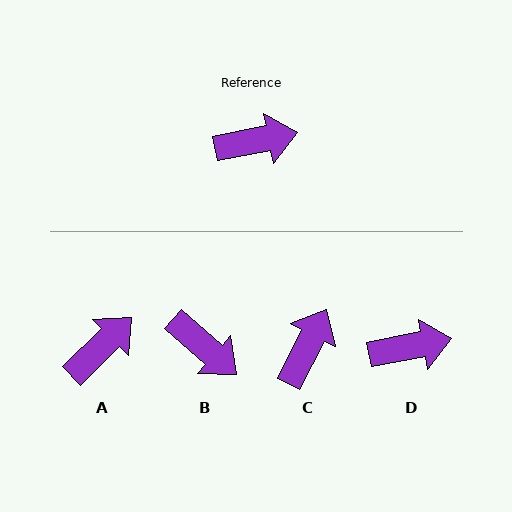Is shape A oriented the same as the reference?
No, it is off by about 33 degrees.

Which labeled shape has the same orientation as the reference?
D.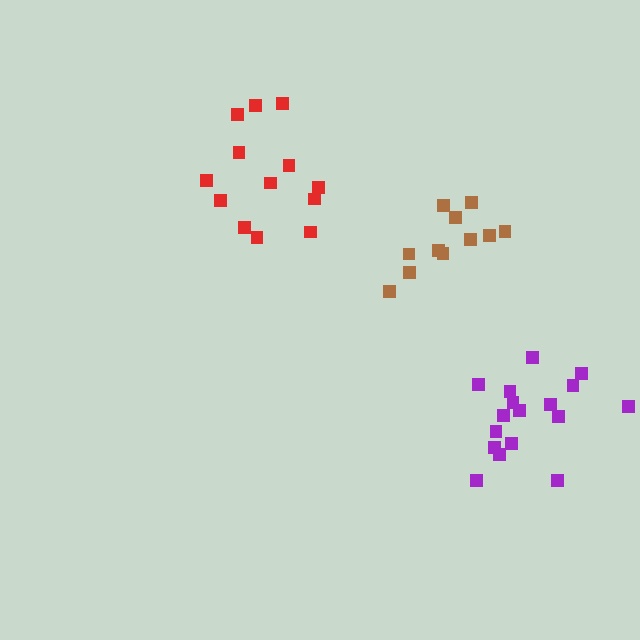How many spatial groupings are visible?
There are 3 spatial groupings.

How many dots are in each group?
Group 1: 11 dots, Group 2: 17 dots, Group 3: 13 dots (41 total).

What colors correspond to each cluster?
The clusters are colored: brown, purple, red.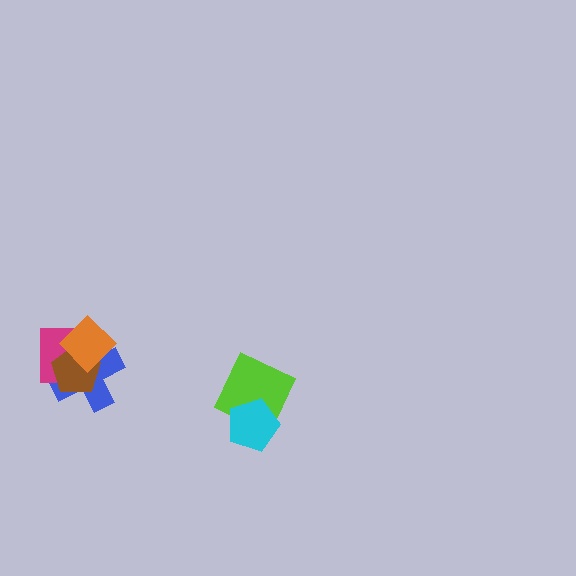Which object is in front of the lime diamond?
The cyan pentagon is in front of the lime diamond.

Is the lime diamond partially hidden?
Yes, it is partially covered by another shape.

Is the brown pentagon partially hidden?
Yes, it is partially covered by another shape.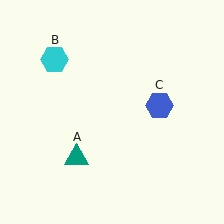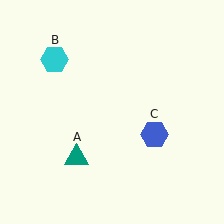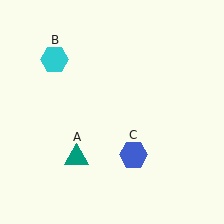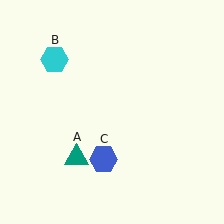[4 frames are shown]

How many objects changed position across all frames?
1 object changed position: blue hexagon (object C).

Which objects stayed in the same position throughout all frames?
Teal triangle (object A) and cyan hexagon (object B) remained stationary.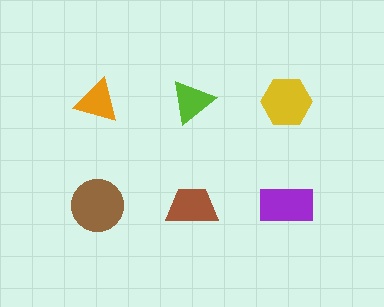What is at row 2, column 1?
A brown circle.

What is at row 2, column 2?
A brown trapezoid.